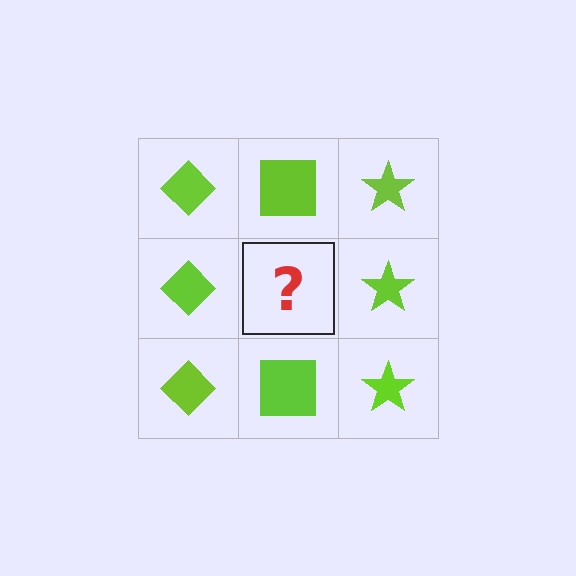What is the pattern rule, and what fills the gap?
The rule is that each column has a consistent shape. The gap should be filled with a lime square.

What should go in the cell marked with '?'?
The missing cell should contain a lime square.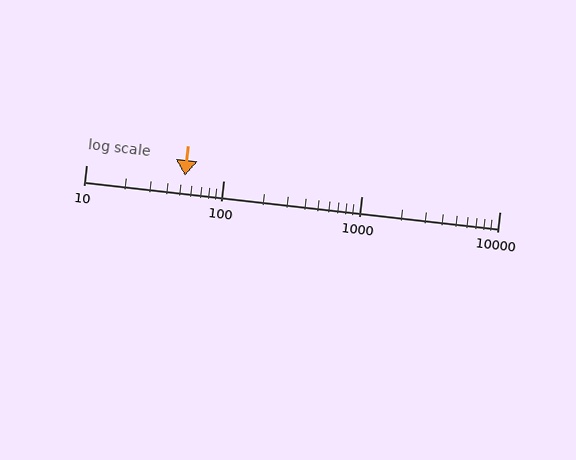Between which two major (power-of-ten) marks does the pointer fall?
The pointer is between 10 and 100.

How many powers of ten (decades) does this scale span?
The scale spans 3 decades, from 10 to 10000.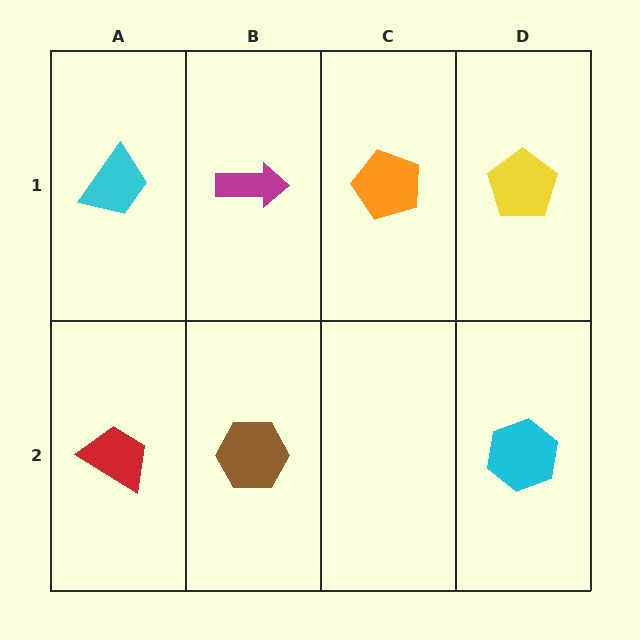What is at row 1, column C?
An orange pentagon.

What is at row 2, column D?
A cyan hexagon.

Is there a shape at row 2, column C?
No, that cell is empty.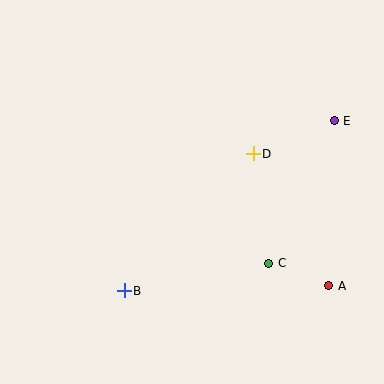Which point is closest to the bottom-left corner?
Point B is closest to the bottom-left corner.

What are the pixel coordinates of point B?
Point B is at (124, 291).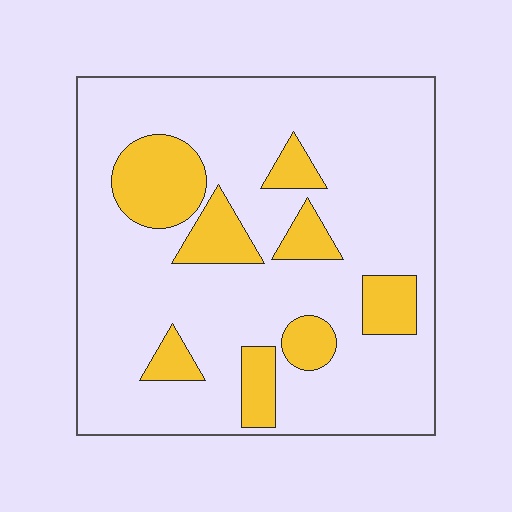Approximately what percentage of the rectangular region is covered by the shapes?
Approximately 20%.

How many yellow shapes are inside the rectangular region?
8.